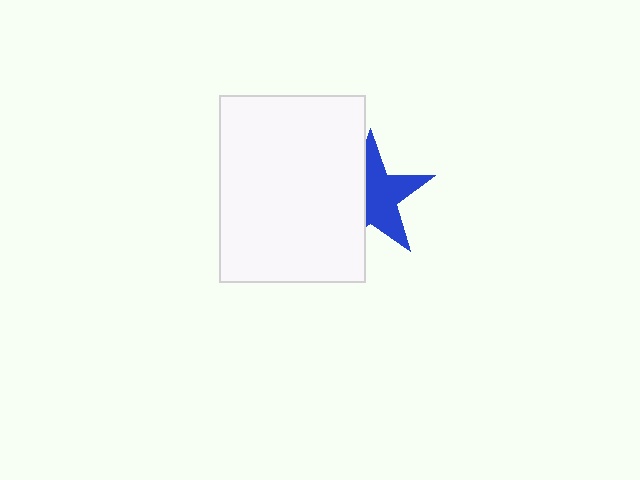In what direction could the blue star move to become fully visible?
The blue star could move right. That would shift it out from behind the white rectangle entirely.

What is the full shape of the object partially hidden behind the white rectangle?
The partially hidden object is a blue star.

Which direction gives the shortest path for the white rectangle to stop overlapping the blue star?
Moving left gives the shortest separation.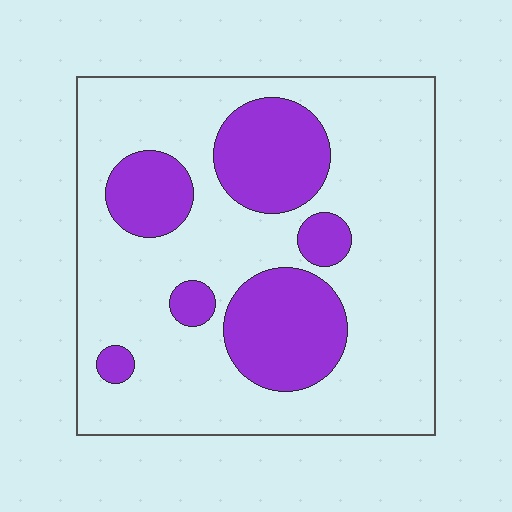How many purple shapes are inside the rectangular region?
6.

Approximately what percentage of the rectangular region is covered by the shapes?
Approximately 25%.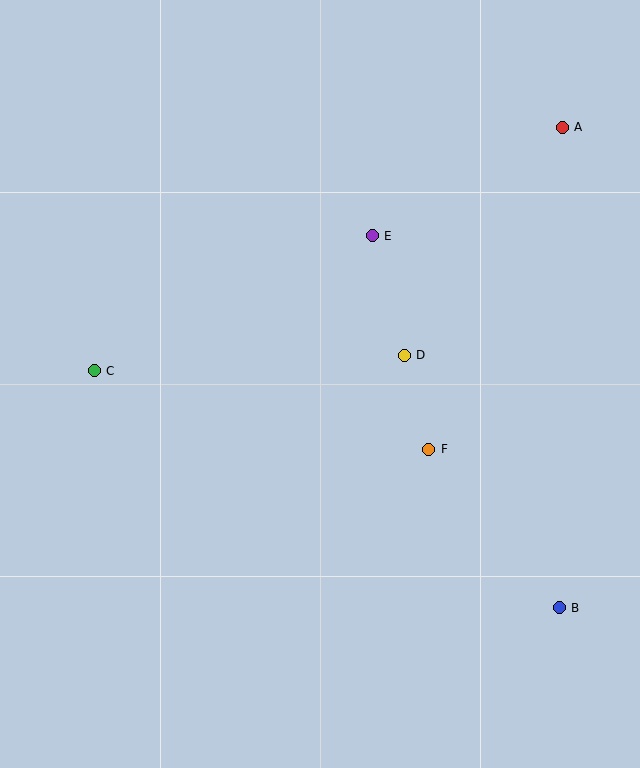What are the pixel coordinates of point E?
Point E is at (372, 236).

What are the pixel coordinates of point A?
Point A is at (562, 127).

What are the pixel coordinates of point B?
Point B is at (559, 608).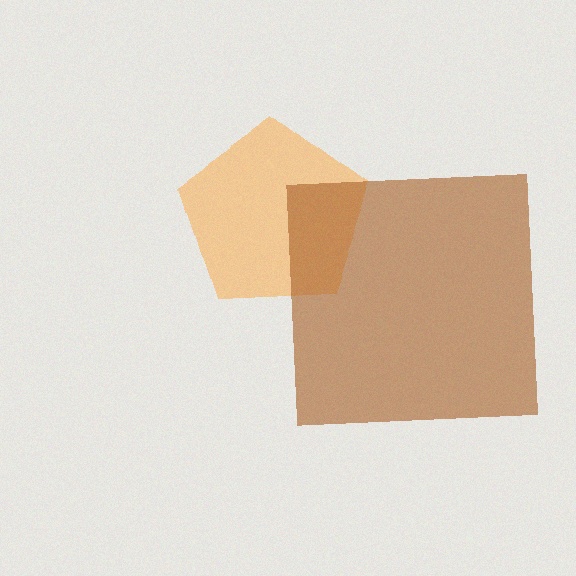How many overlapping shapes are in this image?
There are 2 overlapping shapes in the image.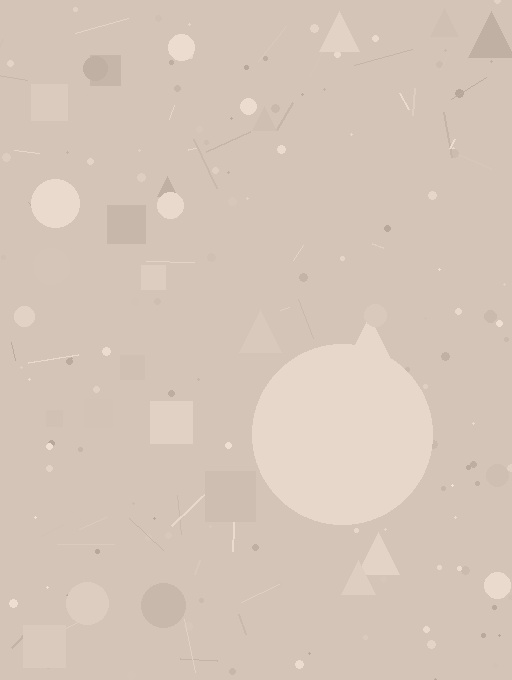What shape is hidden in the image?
A circle is hidden in the image.